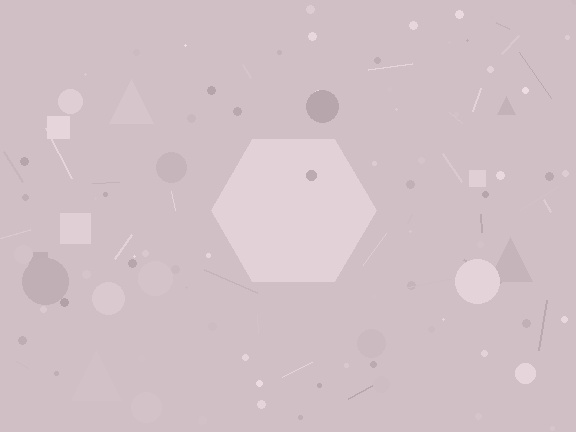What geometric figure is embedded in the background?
A hexagon is embedded in the background.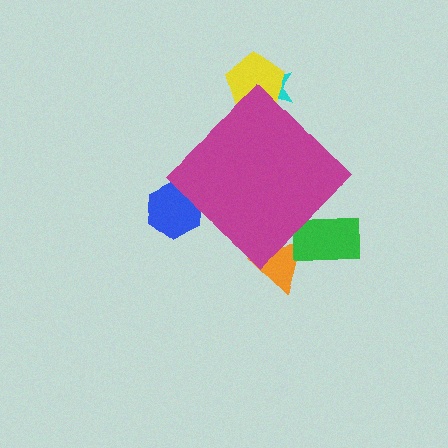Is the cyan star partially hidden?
Yes, the cyan star is partially hidden behind the magenta diamond.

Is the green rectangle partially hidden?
Yes, the green rectangle is partially hidden behind the magenta diamond.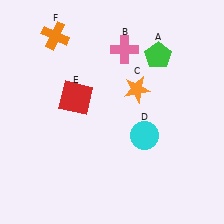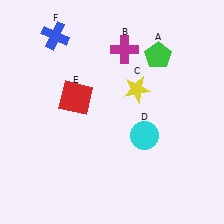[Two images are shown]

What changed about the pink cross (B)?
In Image 1, B is pink. In Image 2, it changed to magenta.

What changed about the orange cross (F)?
In Image 1, F is orange. In Image 2, it changed to blue.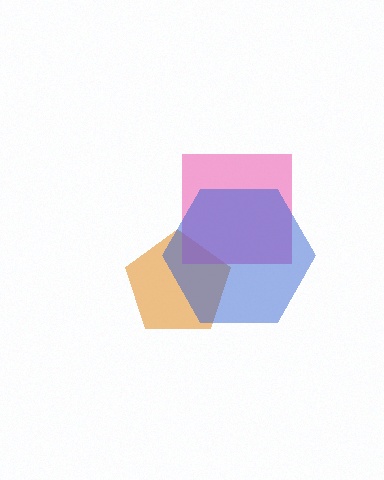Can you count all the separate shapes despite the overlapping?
Yes, there are 3 separate shapes.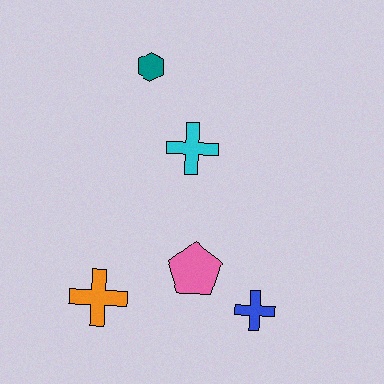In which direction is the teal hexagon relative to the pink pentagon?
The teal hexagon is above the pink pentagon.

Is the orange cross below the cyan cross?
Yes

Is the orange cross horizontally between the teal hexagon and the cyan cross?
No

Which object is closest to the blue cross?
The pink pentagon is closest to the blue cross.